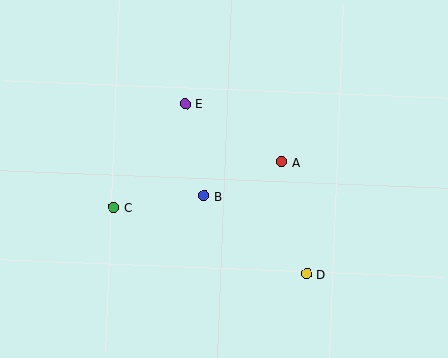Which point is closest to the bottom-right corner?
Point D is closest to the bottom-right corner.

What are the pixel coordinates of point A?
Point A is at (282, 162).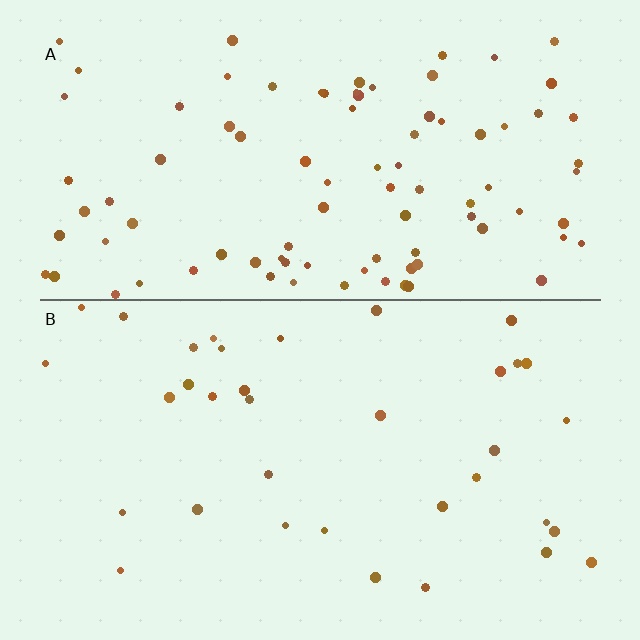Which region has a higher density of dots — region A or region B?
A (the top).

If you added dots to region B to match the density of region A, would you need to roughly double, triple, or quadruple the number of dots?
Approximately triple.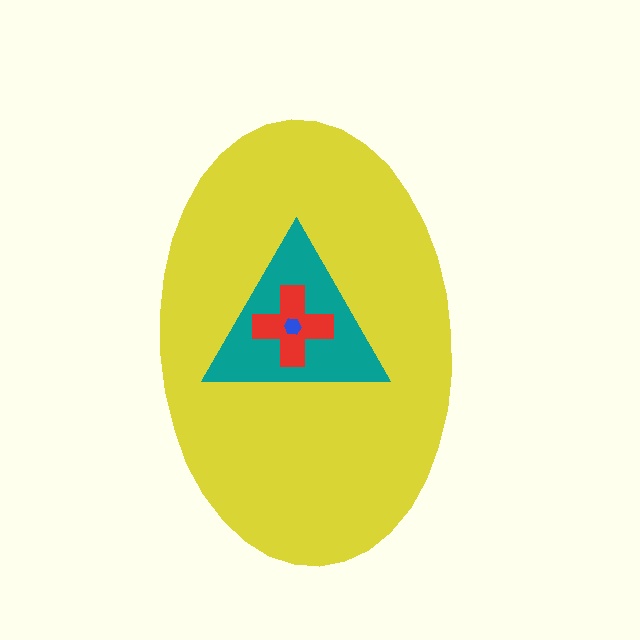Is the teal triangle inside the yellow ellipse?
Yes.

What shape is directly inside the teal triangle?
The red cross.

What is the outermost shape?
The yellow ellipse.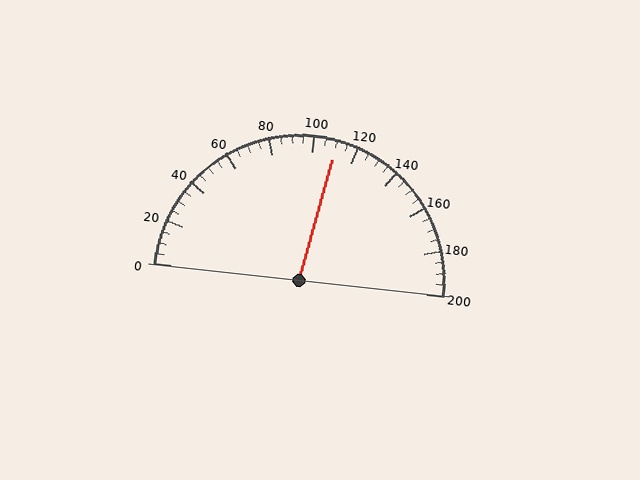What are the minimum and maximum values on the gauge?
The gauge ranges from 0 to 200.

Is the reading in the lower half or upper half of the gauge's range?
The reading is in the upper half of the range (0 to 200).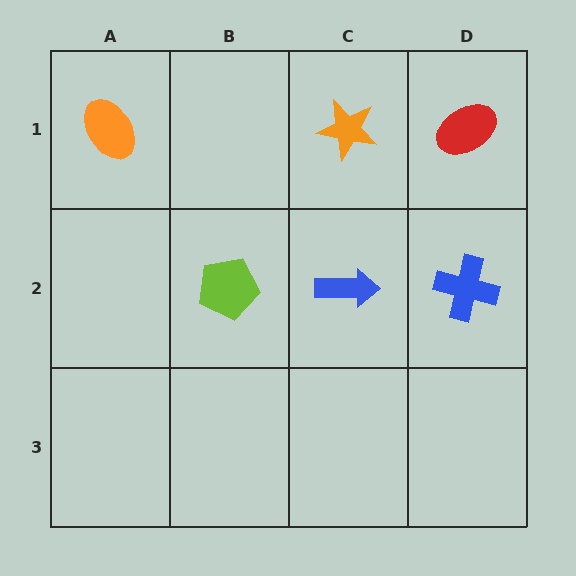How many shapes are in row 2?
3 shapes.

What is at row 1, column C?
An orange star.